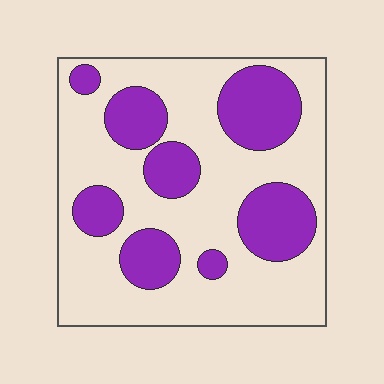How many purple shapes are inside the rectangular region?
8.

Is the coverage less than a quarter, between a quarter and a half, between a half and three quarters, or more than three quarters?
Between a quarter and a half.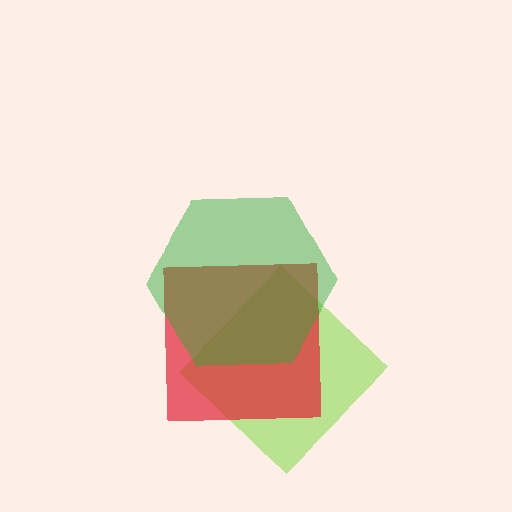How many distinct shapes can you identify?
There are 3 distinct shapes: a lime diamond, a red square, a green hexagon.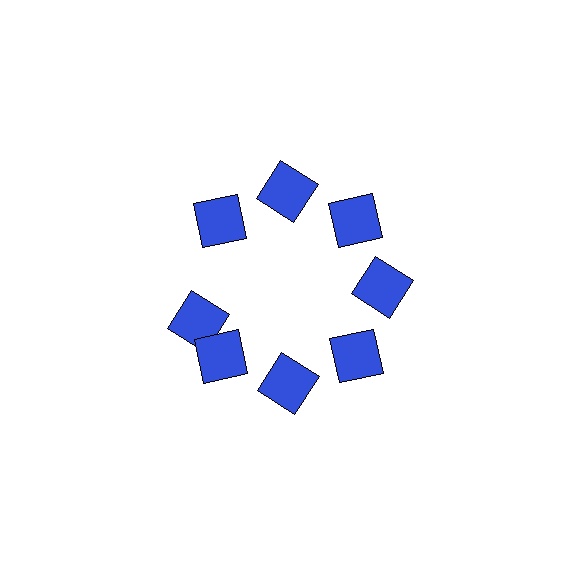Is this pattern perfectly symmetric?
No. The 8 blue squares are arranged in a ring, but one element near the 9 o'clock position is rotated out of alignment along the ring, breaking the 8-fold rotational symmetry.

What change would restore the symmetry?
The symmetry would be restored by rotating it back into even spacing with its neighbors so that all 8 squares sit at equal angles and equal distance from the center.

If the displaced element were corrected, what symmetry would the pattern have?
It would have 8-fold rotational symmetry — the pattern would map onto itself every 45 degrees.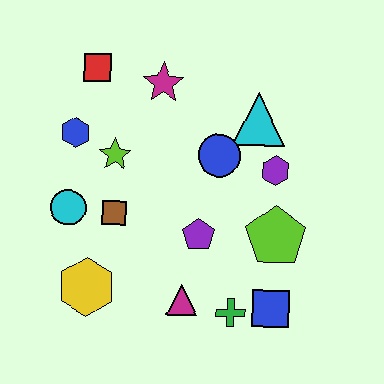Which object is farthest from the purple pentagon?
The red square is farthest from the purple pentagon.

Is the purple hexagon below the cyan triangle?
Yes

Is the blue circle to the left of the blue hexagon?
No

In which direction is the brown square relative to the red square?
The brown square is below the red square.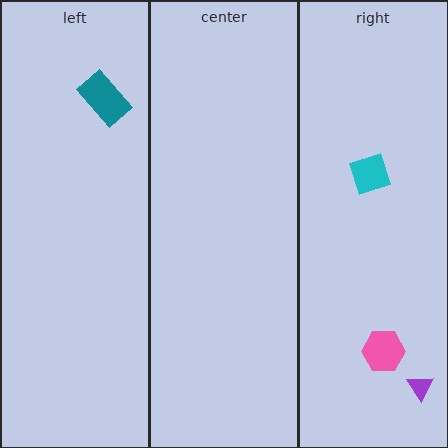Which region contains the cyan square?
The right region.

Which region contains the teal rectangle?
The left region.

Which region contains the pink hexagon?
The right region.